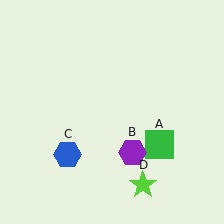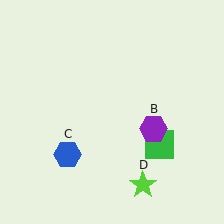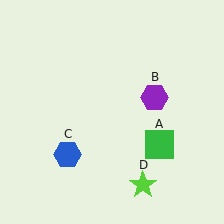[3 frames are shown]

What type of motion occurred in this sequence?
The purple hexagon (object B) rotated counterclockwise around the center of the scene.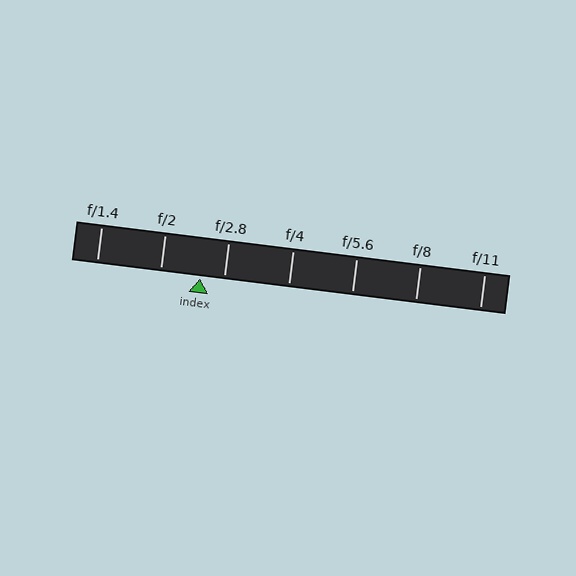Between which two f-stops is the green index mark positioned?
The index mark is between f/2 and f/2.8.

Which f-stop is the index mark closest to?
The index mark is closest to f/2.8.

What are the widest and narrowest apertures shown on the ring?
The widest aperture shown is f/1.4 and the narrowest is f/11.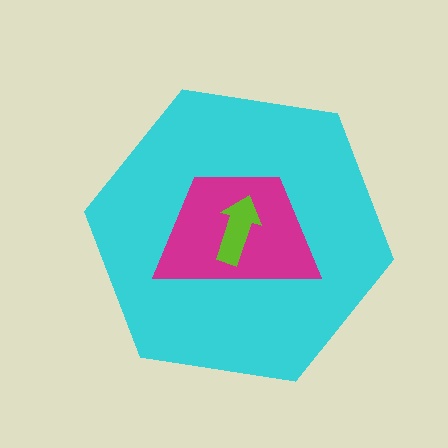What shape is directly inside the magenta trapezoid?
The lime arrow.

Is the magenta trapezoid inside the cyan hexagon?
Yes.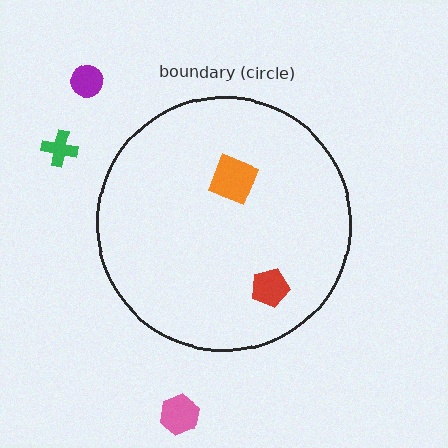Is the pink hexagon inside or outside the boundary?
Outside.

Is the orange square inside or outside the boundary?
Inside.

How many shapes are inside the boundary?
2 inside, 3 outside.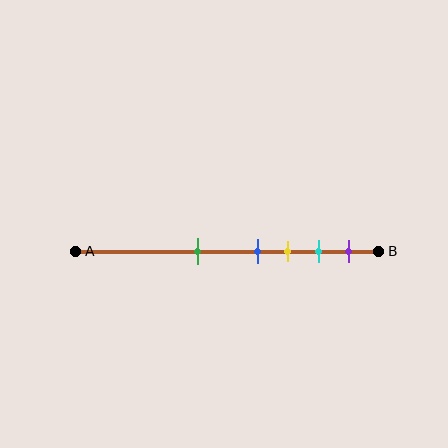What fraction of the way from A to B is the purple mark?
The purple mark is approximately 90% (0.9) of the way from A to B.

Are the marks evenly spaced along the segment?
No, the marks are not evenly spaced.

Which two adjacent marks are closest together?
The blue and yellow marks are the closest adjacent pair.